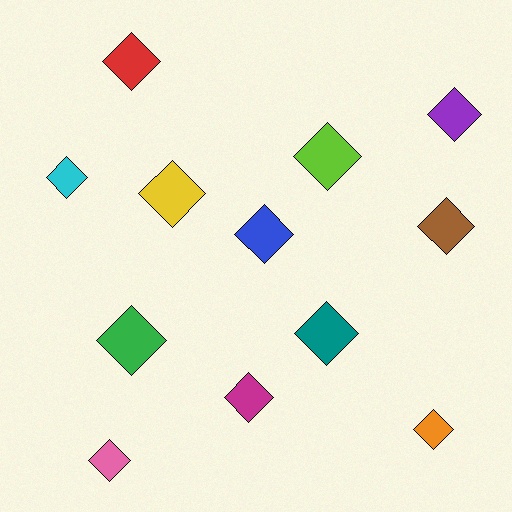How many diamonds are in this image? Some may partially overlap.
There are 12 diamonds.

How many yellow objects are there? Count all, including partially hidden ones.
There is 1 yellow object.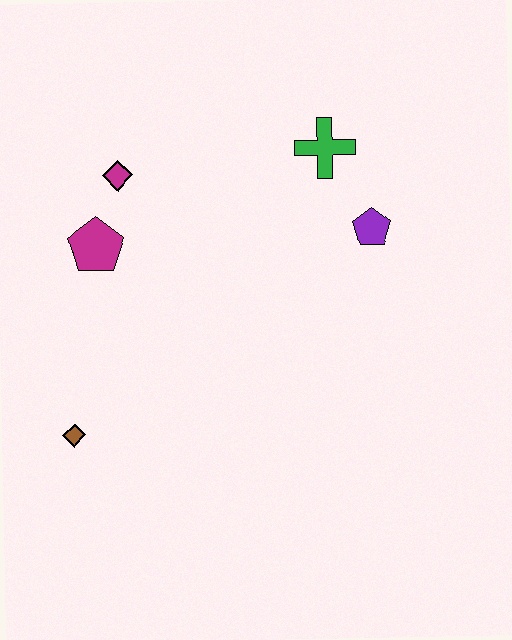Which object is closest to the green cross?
The purple pentagon is closest to the green cross.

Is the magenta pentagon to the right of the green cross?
No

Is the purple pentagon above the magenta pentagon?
Yes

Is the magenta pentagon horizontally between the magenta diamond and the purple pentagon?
No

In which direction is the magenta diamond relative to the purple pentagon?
The magenta diamond is to the left of the purple pentagon.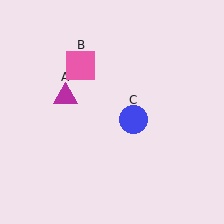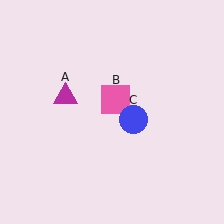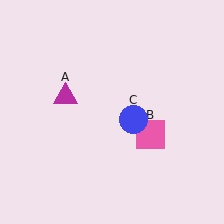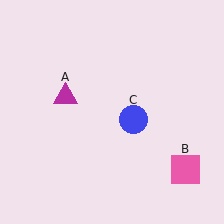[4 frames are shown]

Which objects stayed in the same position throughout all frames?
Magenta triangle (object A) and blue circle (object C) remained stationary.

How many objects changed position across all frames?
1 object changed position: pink square (object B).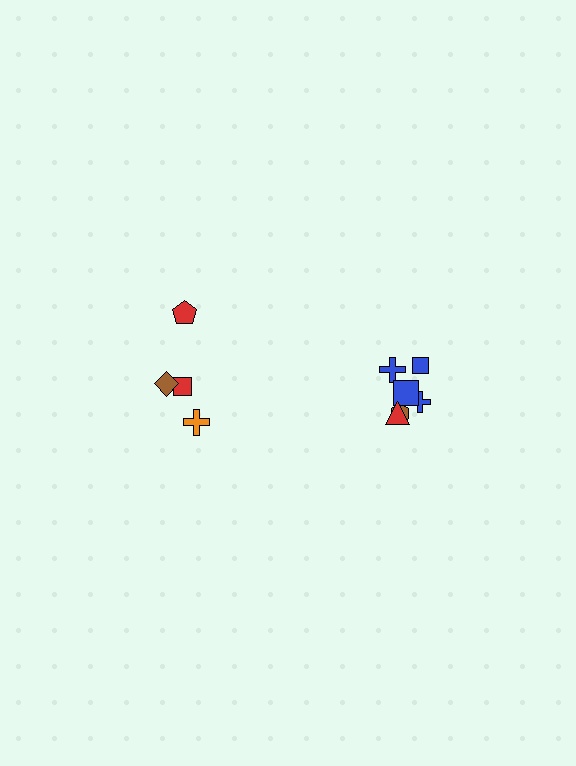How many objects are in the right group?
There are 6 objects.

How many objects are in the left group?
There are 4 objects.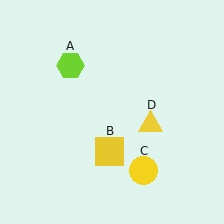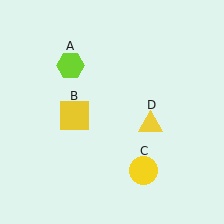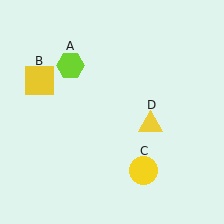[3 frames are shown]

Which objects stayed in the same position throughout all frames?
Lime hexagon (object A) and yellow circle (object C) and yellow triangle (object D) remained stationary.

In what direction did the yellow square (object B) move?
The yellow square (object B) moved up and to the left.